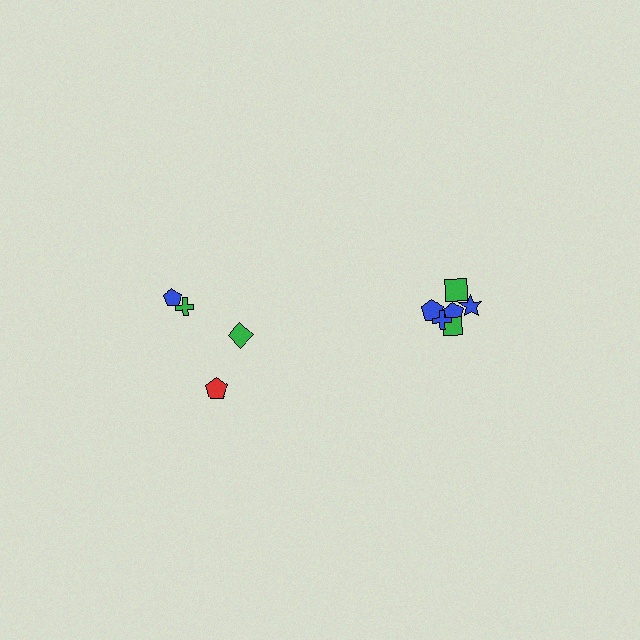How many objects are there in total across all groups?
There are 10 objects.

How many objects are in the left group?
There are 4 objects.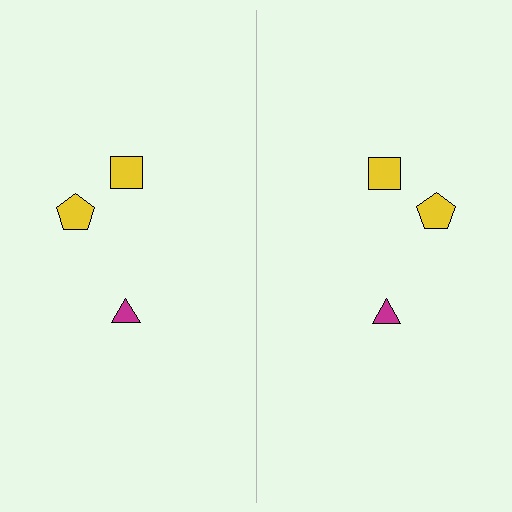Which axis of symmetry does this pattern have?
The pattern has a vertical axis of symmetry running through the center of the image.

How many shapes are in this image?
There are 6 shapes in this image.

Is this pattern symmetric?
Yes, this pattern has bilateral (reflection) symmetry.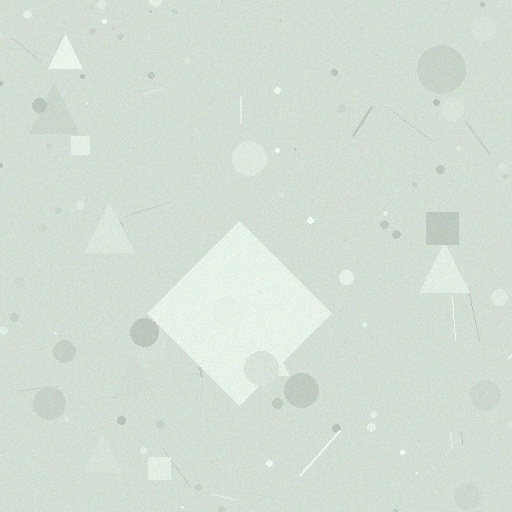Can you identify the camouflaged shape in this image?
The camouflaged shape is a diamond.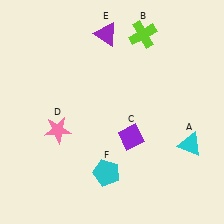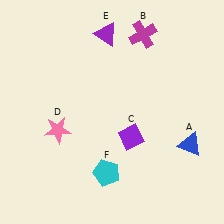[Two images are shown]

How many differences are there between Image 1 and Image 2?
There are 2 differences between the two images.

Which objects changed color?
A changed from cyan to blue. B changed from lime to magenta.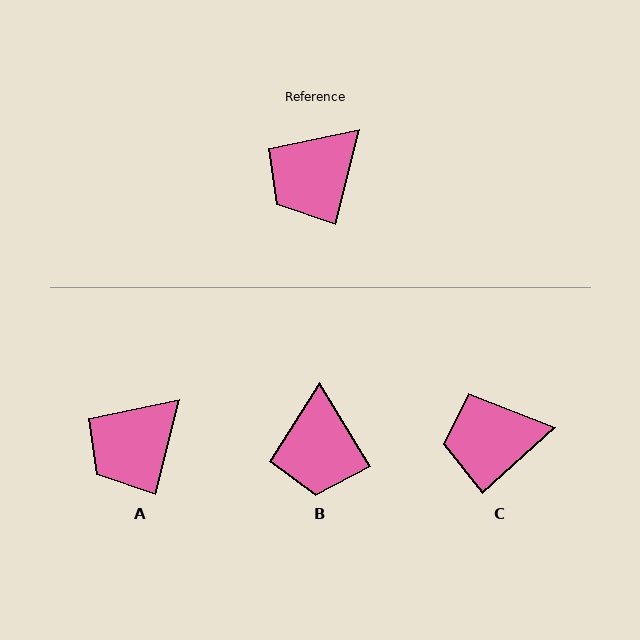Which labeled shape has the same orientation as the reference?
A.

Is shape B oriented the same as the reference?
No, it is off by about 46 degrees.